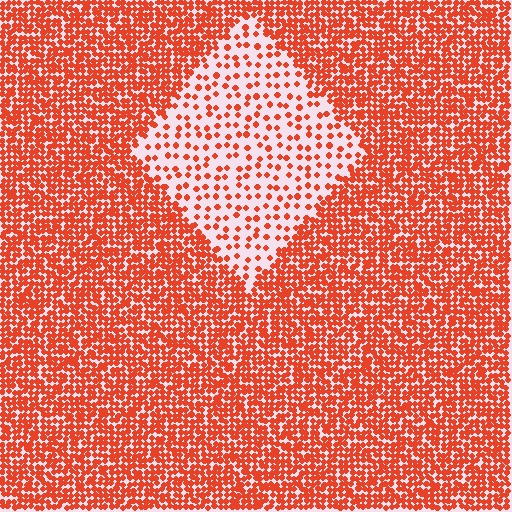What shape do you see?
I see a diamond.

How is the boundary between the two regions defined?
The boundary is defined by a change in element density (approximately 3.1x ratio). All elements are the same color, size, and shape.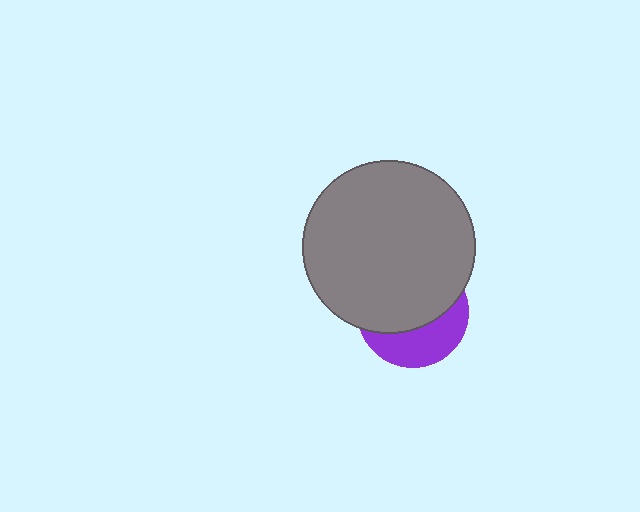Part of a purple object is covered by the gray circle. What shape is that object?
It is a circle.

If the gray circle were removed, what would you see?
You would see the complete purple circle.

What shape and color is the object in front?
The object in front is a gray circle.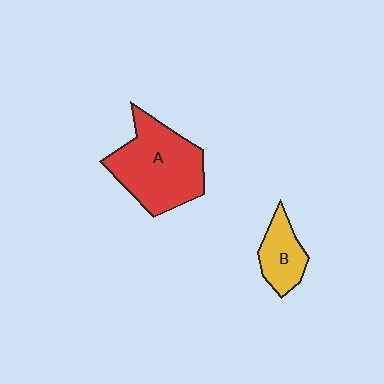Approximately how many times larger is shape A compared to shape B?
Approximately 2.3 times.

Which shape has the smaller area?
Shape B (yellow).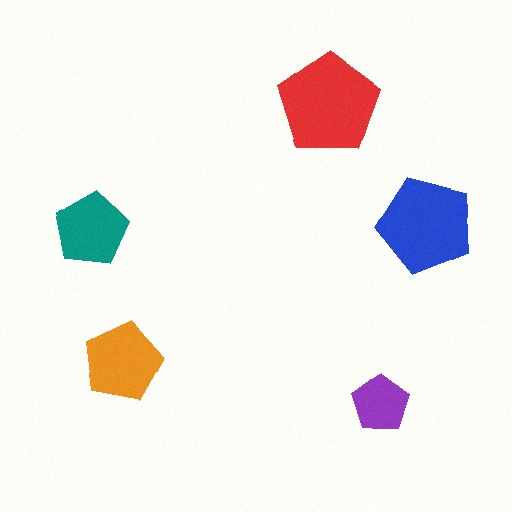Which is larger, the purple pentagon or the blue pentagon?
The blue one.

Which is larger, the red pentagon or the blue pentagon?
The red one.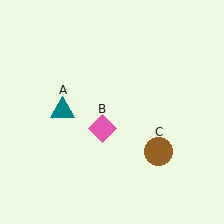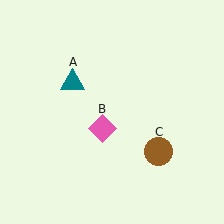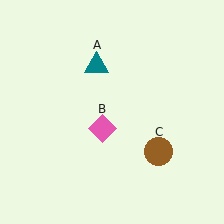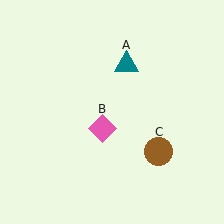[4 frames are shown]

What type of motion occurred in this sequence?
The teal triangle (object A) rotated clockwise around the center of the scene.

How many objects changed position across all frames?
1 object changed position: teal triangle (object A).